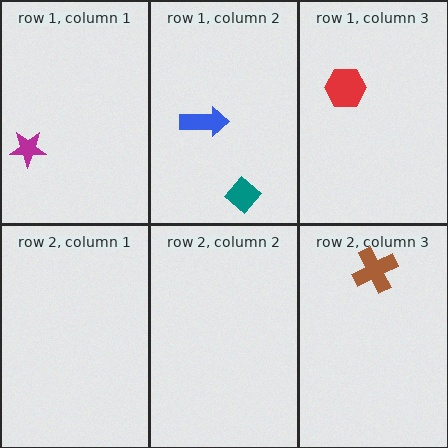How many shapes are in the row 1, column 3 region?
1.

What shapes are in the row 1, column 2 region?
The teal diamond, the blue arrow.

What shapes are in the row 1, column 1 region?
The magenta star.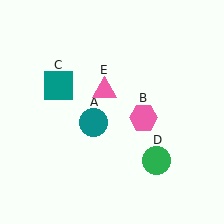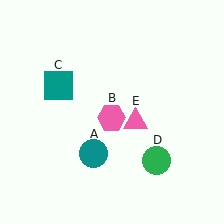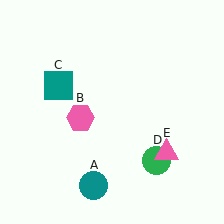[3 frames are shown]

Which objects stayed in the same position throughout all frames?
Teal square (object C) and green circle (object D) remained stationary.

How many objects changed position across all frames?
3 objects changed position: teal circle (object A), pink hexagon (object B), pink triangle (object E).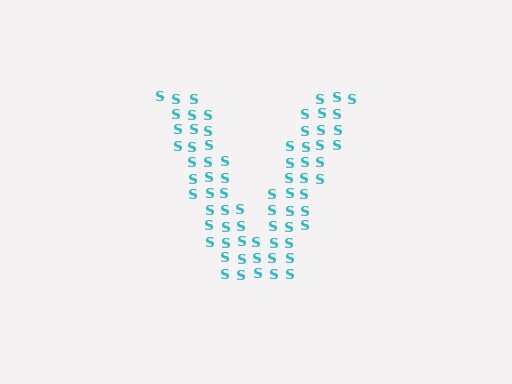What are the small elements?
The small elements are letter S's.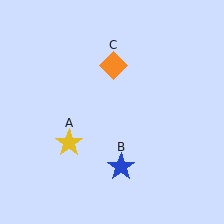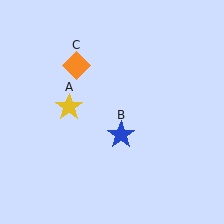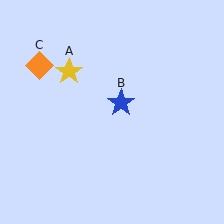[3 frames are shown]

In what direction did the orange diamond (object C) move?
The orange diamond (object C) moved left.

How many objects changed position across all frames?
3 objects changed position: yellow star (object A), blue star (object B), orange diamond (object C).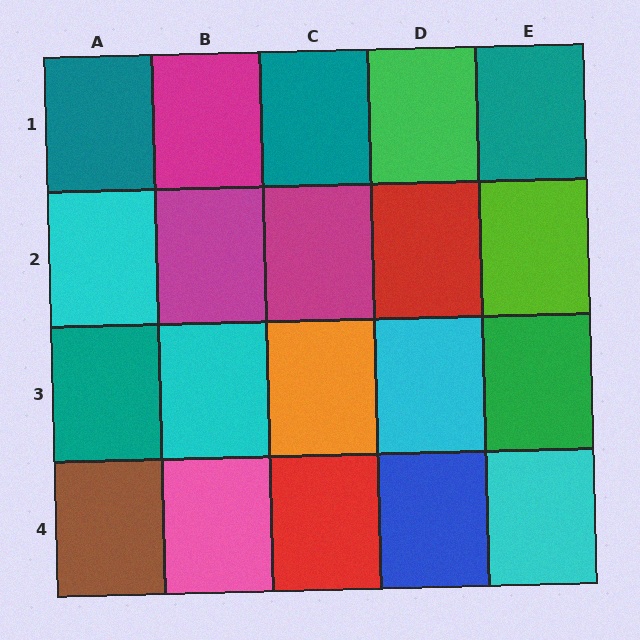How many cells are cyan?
4 cells are cyan.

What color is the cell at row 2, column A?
Cyan.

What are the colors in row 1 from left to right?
Teal, magenta, teal, green, teal.